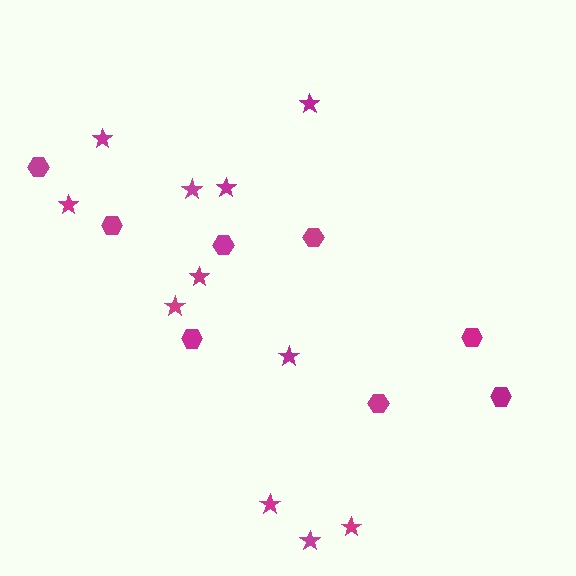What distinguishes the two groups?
There are 2 groups: one group of hexagons (8) and one group of stars (11).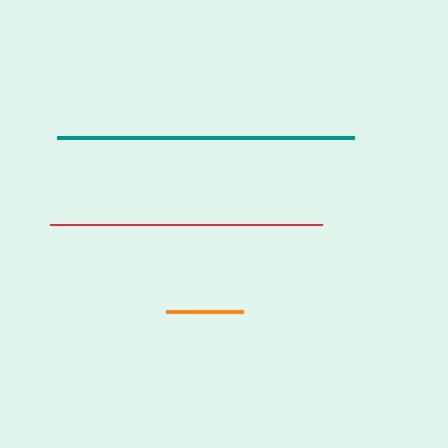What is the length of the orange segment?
The orange segment is approximately 76 pixels long.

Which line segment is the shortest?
The orange line is the shortest at approximately 76 pixels.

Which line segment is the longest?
The teal line is the longest at approximately 298 pixels.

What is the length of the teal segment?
The teal segment is approximately 298 pixels long.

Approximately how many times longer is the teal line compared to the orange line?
The teal line is approximately 3.9 times the length of the orange line.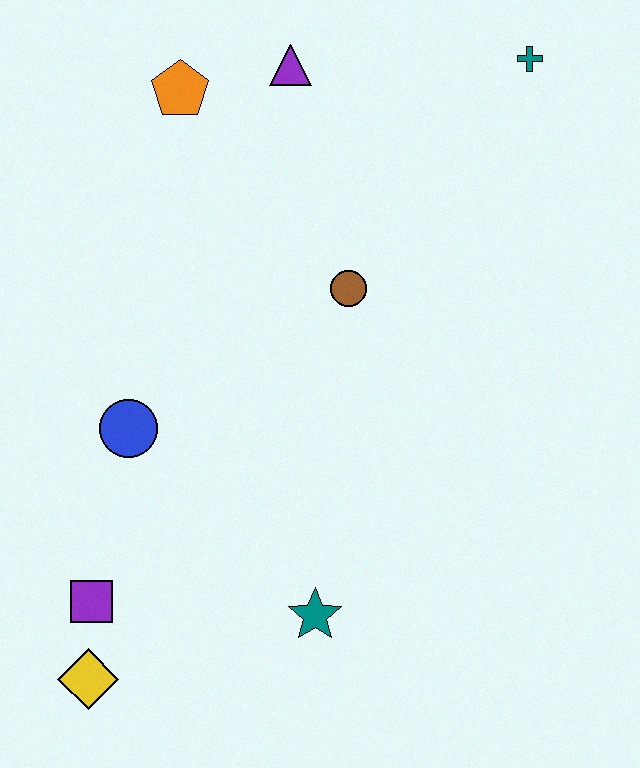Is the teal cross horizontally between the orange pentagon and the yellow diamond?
No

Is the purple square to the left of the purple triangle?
Yes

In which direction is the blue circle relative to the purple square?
The blue circle is above the purple square.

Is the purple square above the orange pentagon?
No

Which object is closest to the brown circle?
The purple triangle is closest to the brown circle.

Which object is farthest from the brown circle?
The yellow diamond is farthest from the brown circle.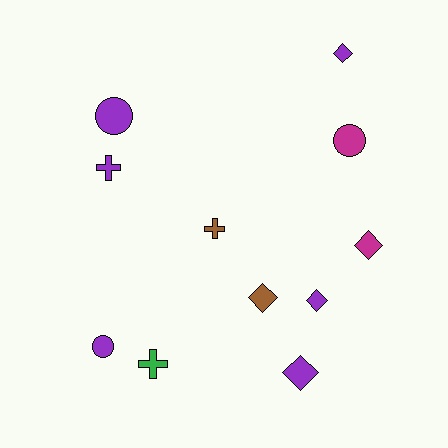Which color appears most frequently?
Purple, with 6 objects.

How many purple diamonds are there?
There are 3 purple diamonds.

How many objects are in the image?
There are 11 objects.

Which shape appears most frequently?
Diamond, with 5 objects.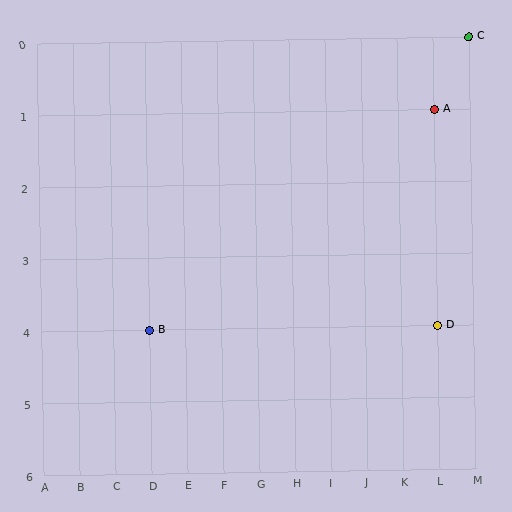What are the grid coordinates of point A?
Point A is at grid coordinates (L, 1).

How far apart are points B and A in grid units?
Points B and A are 8 columns and 3 rows apart (about 8.5 grid units diagonally).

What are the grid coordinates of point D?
Point D is at grid coordinates (L, 4).